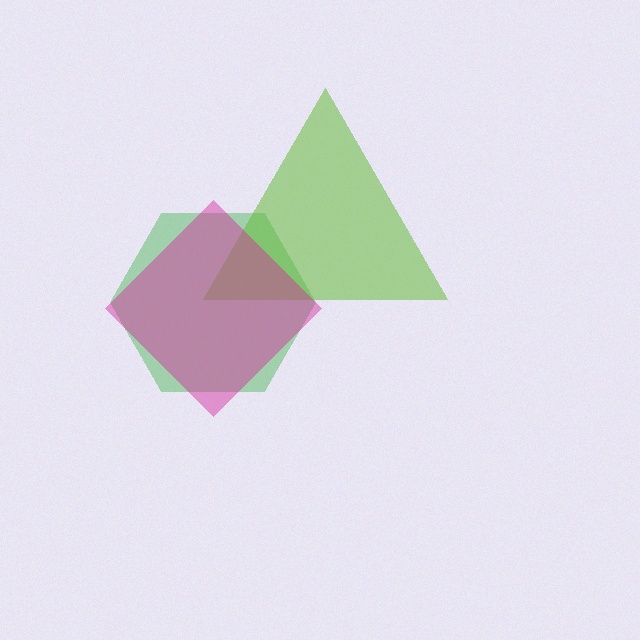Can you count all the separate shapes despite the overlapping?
Yes, there are 3 separate shapes.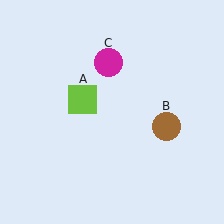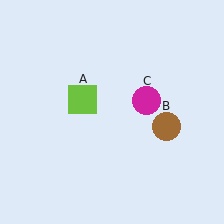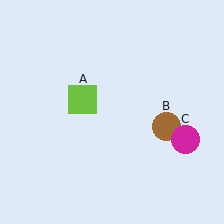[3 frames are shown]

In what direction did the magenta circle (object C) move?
The magenta circle (object C) moved down and to the right.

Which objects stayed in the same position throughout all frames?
Lime square (object A) and brown circle (object B) remained stationary.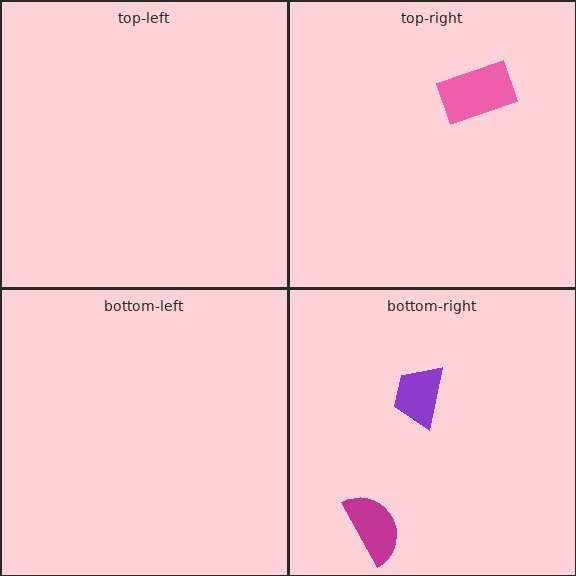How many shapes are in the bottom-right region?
2.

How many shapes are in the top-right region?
1.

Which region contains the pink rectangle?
The top-right region.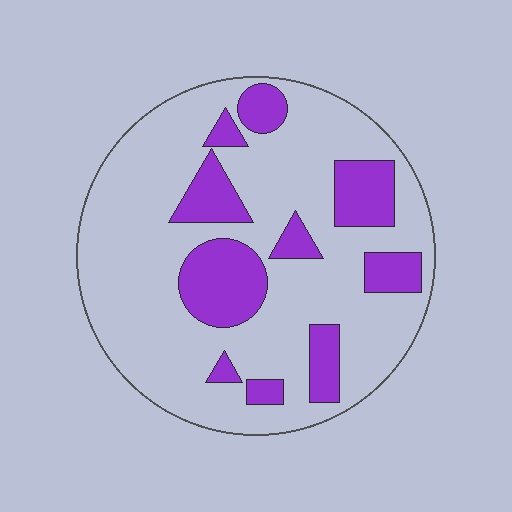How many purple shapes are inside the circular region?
10.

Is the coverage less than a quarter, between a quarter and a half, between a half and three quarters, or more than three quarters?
Less than a quarter.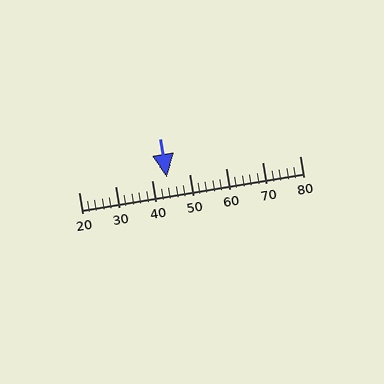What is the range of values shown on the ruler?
The ruler shows values from 20 to 80.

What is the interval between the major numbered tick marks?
The major tick marks are spaced 10 units apart.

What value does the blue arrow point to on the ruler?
The blue arrow points to approximately 44.